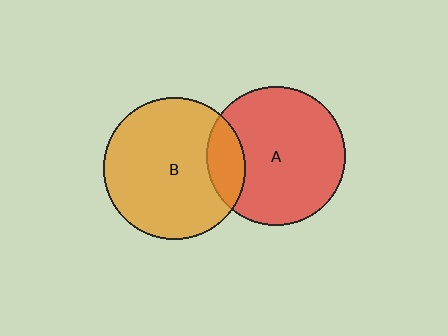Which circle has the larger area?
Circle B (orange).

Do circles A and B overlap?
Yes.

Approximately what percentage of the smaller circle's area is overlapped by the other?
Approximately 15%.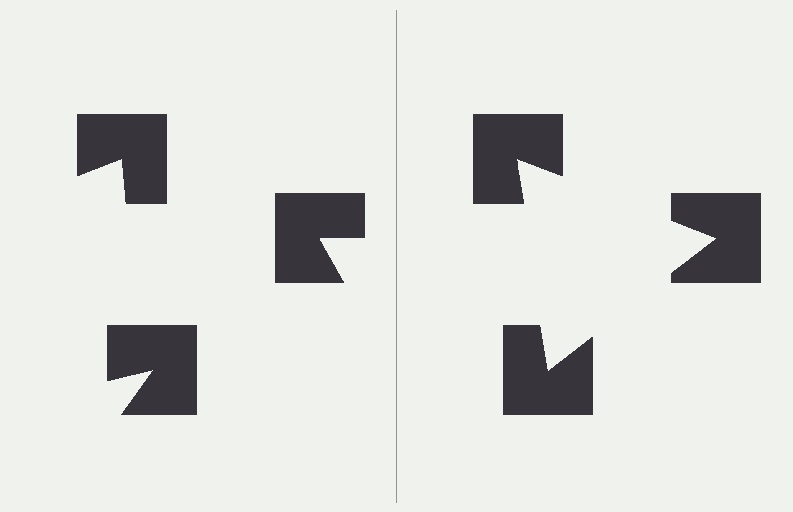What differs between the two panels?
The notched squares are positioned identically on both sides; only the wedge orientations differ. On the right they align to a triangle; on the left they are misaligned.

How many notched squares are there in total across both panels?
6 — 3 on each side.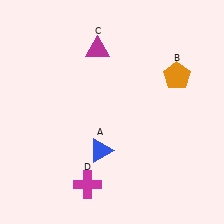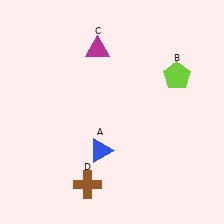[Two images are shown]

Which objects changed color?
B changed from orange to lime. D changed from magenta to brown.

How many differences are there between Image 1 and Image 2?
There are 2 differences between the two images.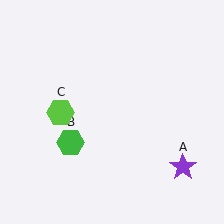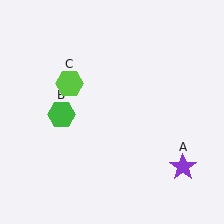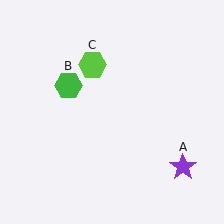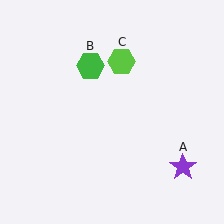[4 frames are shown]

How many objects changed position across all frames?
2 objects changed position: green hexagon (object B), lime hexagon (object C).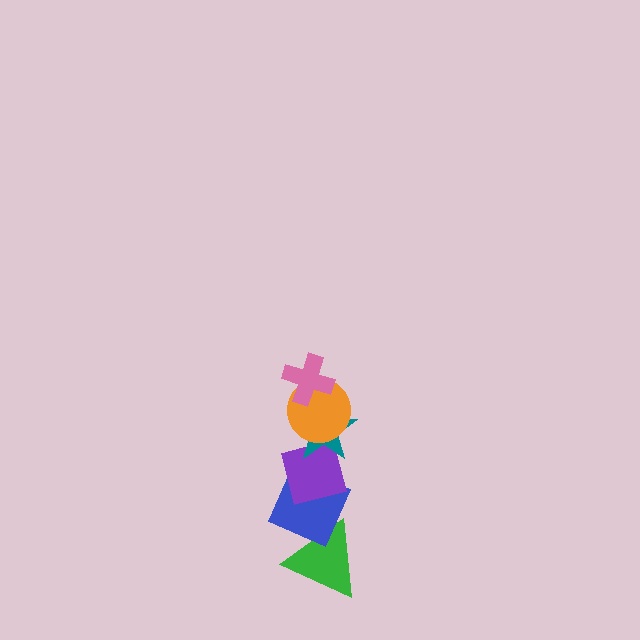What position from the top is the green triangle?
The green triangle is 6th from the top.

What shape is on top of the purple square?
The teal star is on top of the purple square.